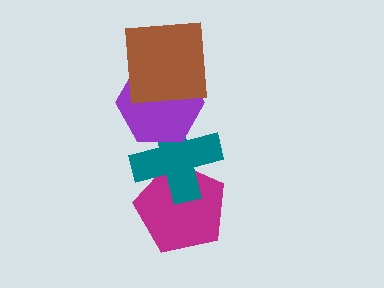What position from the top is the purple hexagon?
The purple hexagon is 2nd from the top.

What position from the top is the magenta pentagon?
The magenta pentagon is 4th from the top.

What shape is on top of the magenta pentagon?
The teal cross is on top of the magenta pentagon.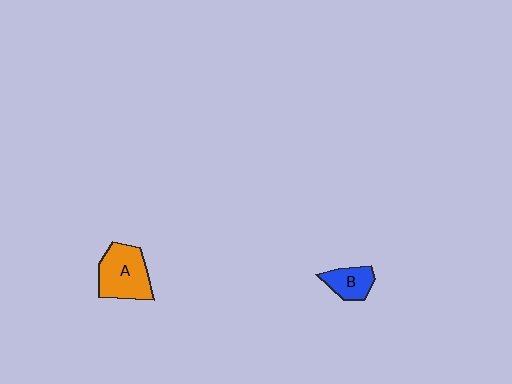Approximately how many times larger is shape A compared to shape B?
Approximately 1.8 times.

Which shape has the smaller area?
Shape B (blue).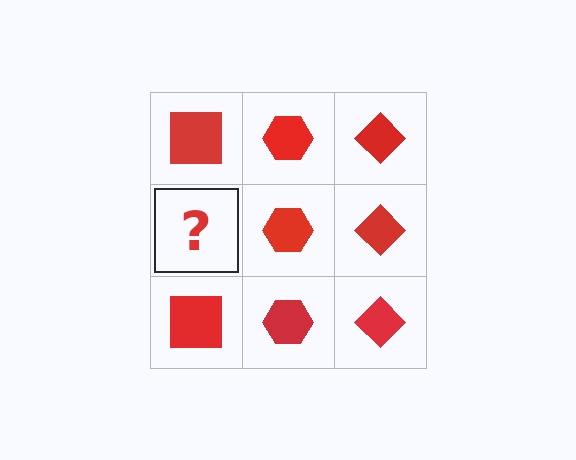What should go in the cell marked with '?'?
The missing cell should contain a red square.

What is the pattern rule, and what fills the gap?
The rule is that each column has a consistent shape. The gap should be filled with a red square.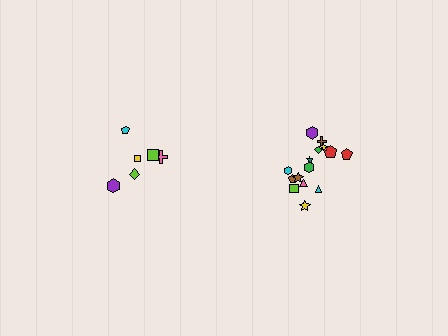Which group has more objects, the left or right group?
The right group.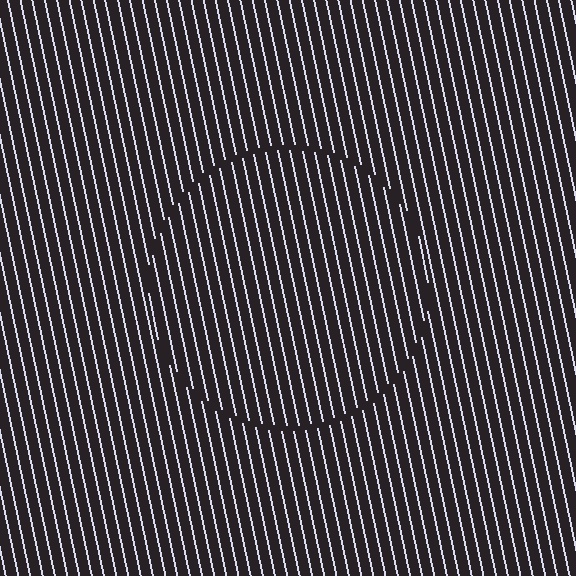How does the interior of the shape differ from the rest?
The interior of the shape contains the same grating, shifted by half a period — the contour is defined by the phase discontinuity where line-ends from the inner and outer gratings abut.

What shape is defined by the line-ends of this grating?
An illusory circle. The interior of the shape contains the same grating, shifted by half a period — the contour is defined by the phase discontinuity where line-ends from the inner and outer gratings abut.